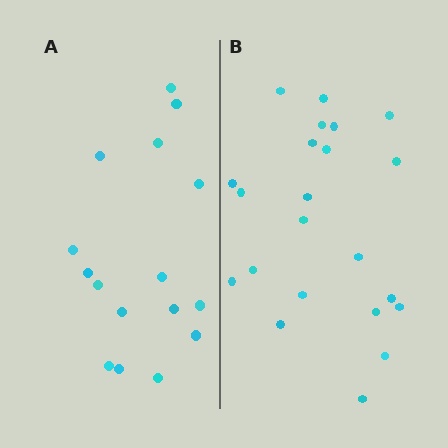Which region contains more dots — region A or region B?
Region B (the right region) has more dots.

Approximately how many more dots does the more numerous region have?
Region B has about 6 more dots than region A.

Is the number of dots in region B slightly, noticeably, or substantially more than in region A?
Region B has noticeably more, but not dramatically so. The ratio is roughly 1.4 to 1.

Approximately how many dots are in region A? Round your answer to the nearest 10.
About 20 dots. (The exact count is 16, which rounds to 20.)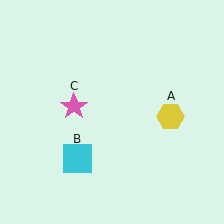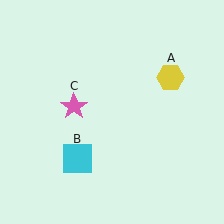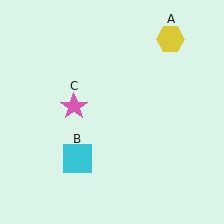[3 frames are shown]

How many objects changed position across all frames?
1 object changed position: yellow hexagon (object A).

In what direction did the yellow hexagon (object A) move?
The yellow hexagon (object A) moved up.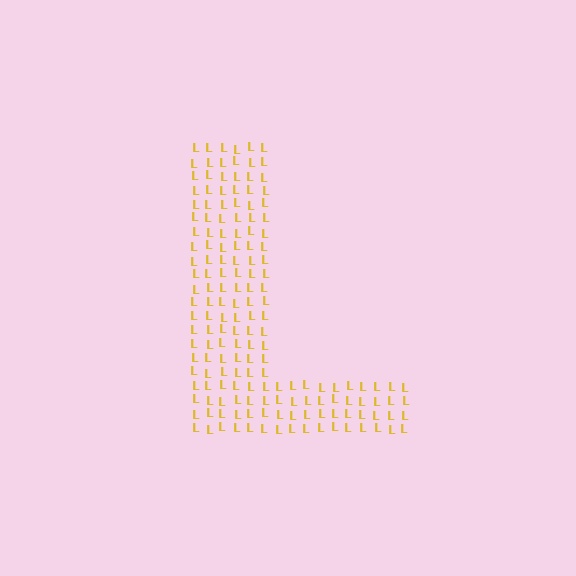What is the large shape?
The large shape is the letter L.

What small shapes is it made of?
It is made of small letter L's.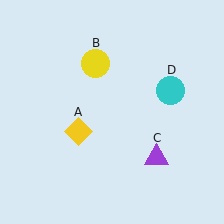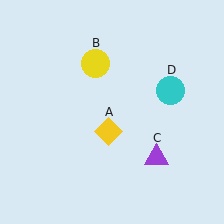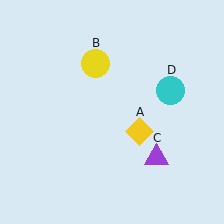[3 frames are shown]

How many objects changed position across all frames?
1 object changed position: yellow diamond (object A).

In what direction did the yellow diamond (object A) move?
The yellow diamond (object A) moved right.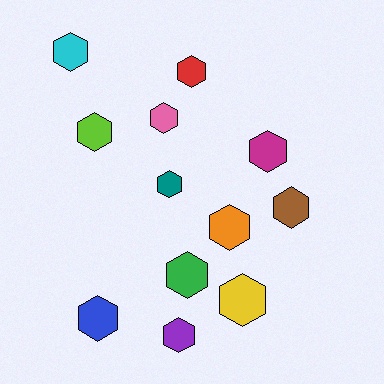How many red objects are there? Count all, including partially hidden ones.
There is 1 red object.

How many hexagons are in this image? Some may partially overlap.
There are 12 hexagons.